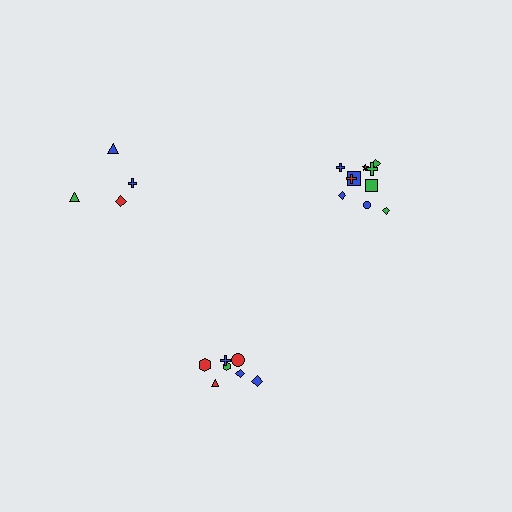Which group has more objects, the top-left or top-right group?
The top-right group.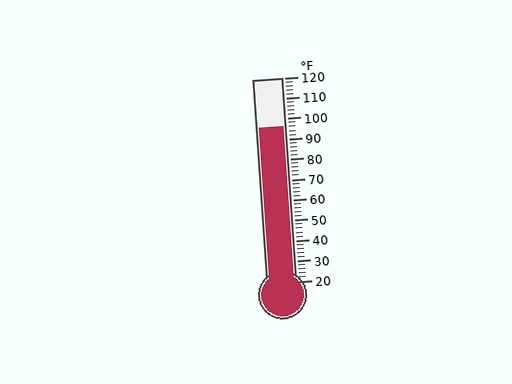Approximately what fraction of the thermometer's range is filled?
The thermometer is filled to approximately 75% of its range.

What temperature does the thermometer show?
The thermometer shows approximately 96°F.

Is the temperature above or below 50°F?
The temperature is above 50°F.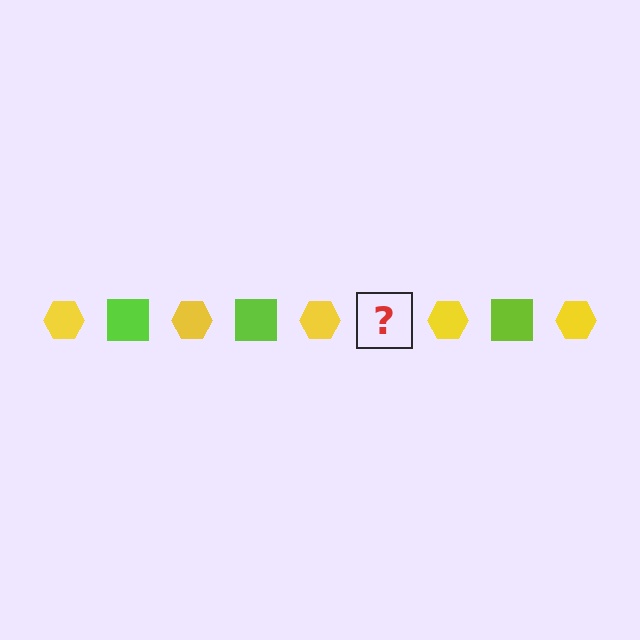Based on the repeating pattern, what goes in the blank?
The blank should be a lime square.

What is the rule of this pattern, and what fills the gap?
The rule is that the pattern alternates between yellow hexagon and lime square. The gap should be filled with a lime square.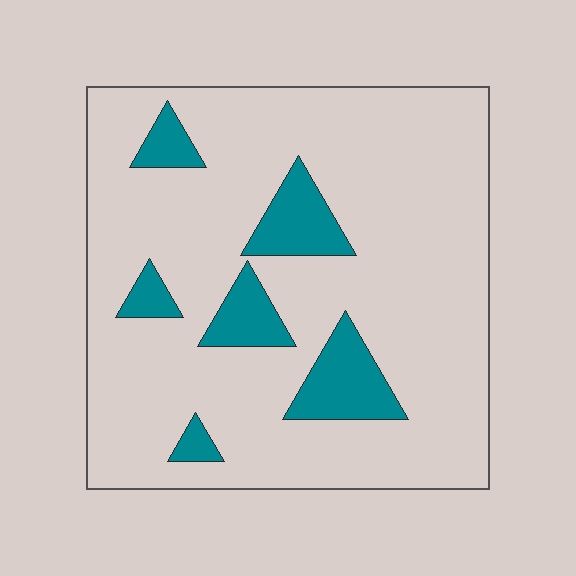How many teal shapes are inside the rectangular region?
6.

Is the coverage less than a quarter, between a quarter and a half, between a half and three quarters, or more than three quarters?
Less than a quarter.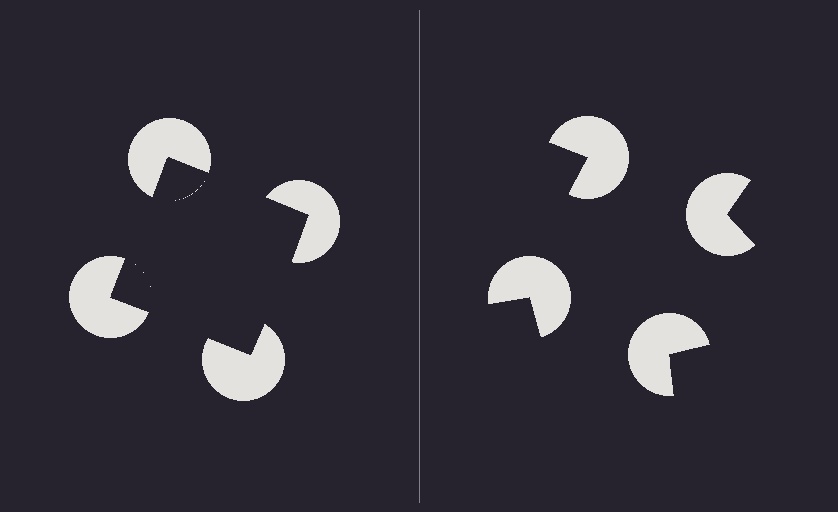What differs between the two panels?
The pac-man discs are positioned identically on both sides; only the wedge orientations differ. On the left they align to a square; on the right they are misaligned.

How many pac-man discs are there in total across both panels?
8 — 4 on each side.